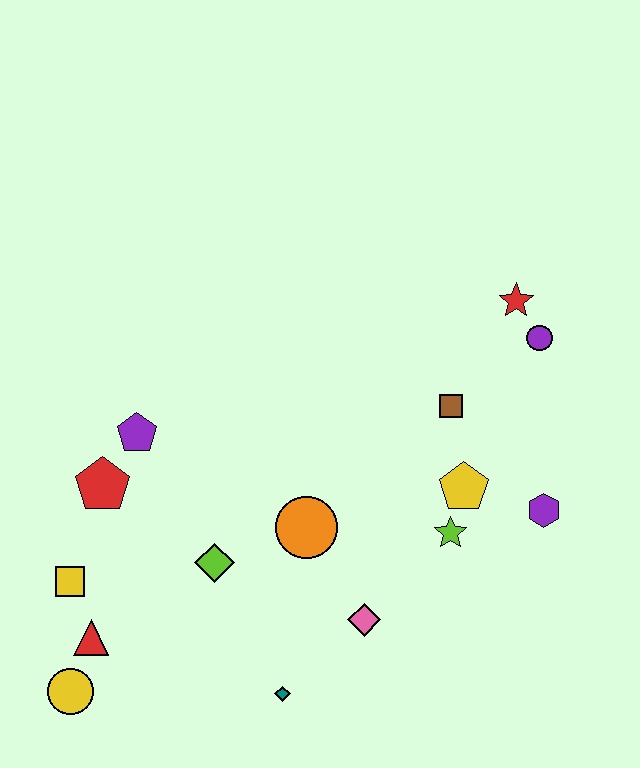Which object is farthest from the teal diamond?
The red star is farthest from the teal diamond.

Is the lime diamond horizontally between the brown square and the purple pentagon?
Yes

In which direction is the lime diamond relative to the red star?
The lime diamond is to the left of the red star.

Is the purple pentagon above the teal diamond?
Yes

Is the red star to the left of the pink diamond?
No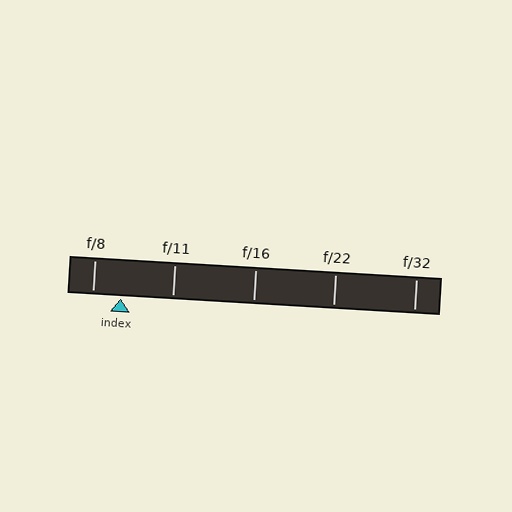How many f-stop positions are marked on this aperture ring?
There are 5 f-stop positions marked.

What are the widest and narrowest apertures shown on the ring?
The widest aperture shown is f/8 and the narrowest is f/32.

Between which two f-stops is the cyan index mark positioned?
The index mark is between f/8 and f/11.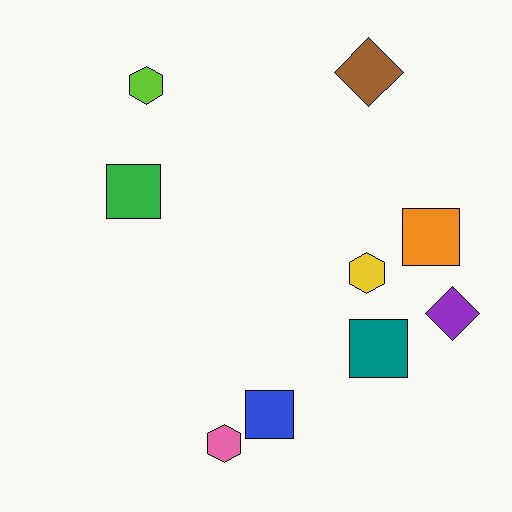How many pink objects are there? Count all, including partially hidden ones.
There is 1 pink object.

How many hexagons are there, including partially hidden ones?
There are 3 hexagons.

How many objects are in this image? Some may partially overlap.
There are 9 objects.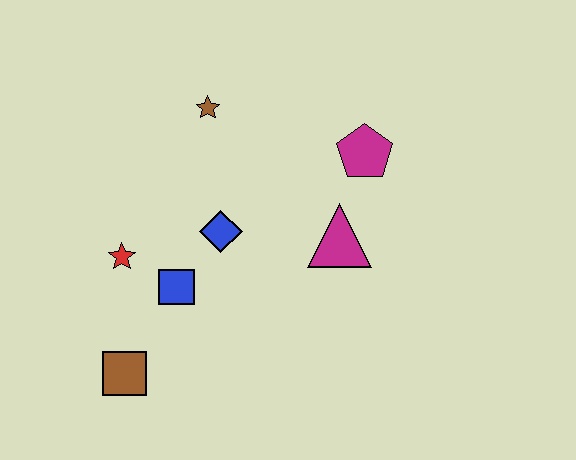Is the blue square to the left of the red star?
No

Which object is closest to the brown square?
The blue square is closest to the brown square.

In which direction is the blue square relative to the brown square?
The blue square is above the brown square.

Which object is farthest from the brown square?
The magenta pentagon is farthest from the brown square.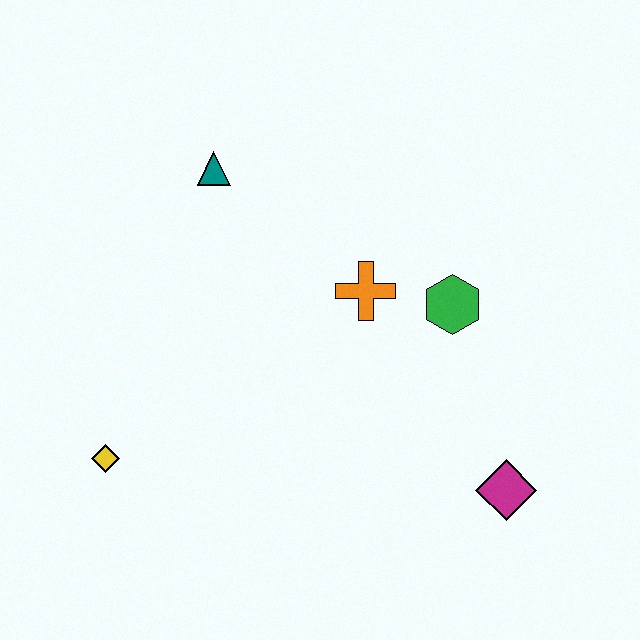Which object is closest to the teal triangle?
The orange cross is closest to the teal triangle.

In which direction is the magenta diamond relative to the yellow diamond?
The magenta diamond is to the right of the yellow diamond.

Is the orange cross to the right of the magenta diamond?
No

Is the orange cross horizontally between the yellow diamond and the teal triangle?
No